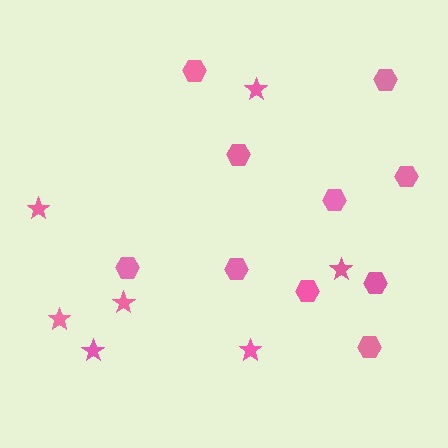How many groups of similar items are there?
There are 2 groups: one group of hexagons (10) and one group of stars (7).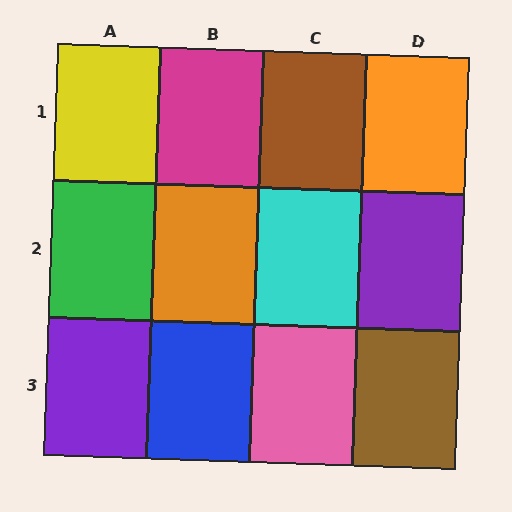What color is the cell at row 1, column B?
Magenta.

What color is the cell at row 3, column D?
Brown.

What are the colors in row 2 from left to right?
Green, orange, cyan, purple.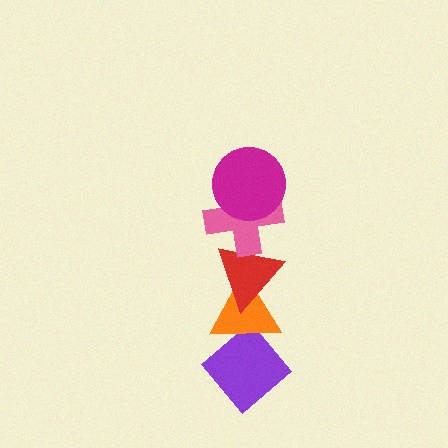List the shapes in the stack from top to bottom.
From top to bottom: the magenta circle, the pink cross, the red triangle, the orange triangle, the purple diamond.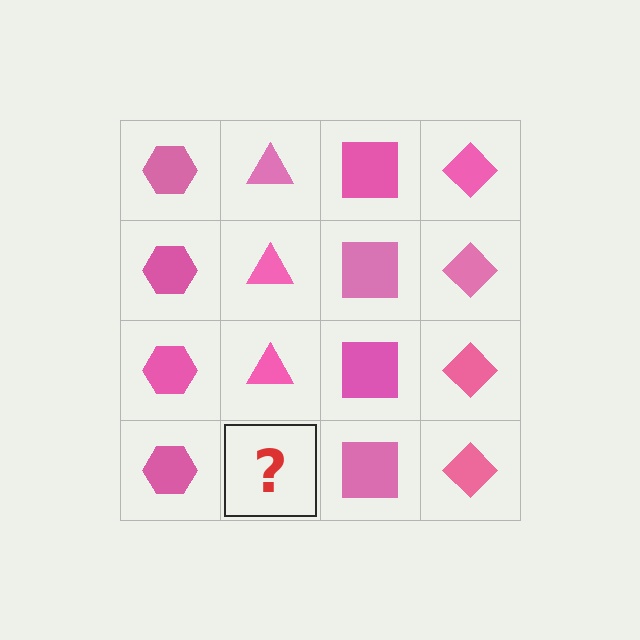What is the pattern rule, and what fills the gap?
The rule is that each column has a consistent shape. The gap should be filled with a pink triangle.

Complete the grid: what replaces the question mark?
The question mark should be replaced with a pink triangle.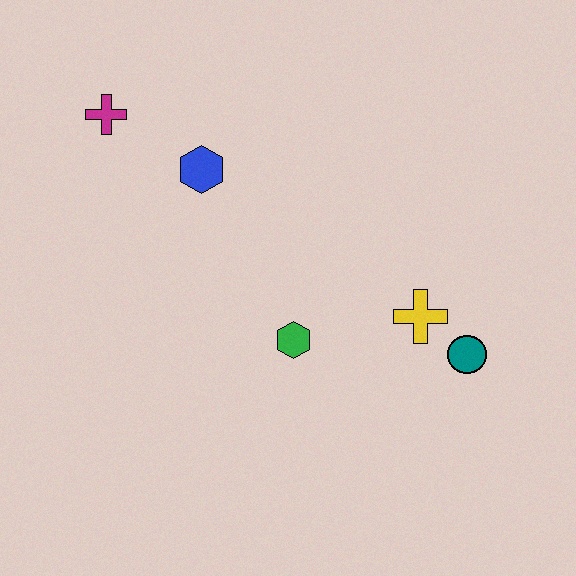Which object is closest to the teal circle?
The yellow cross is closest to the teal circle.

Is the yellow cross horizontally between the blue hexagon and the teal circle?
Yes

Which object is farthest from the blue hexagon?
The teal circle is farthest from the blue hexagon.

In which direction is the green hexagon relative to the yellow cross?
The green hexagon is to the left of the yellow cross.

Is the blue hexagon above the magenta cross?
No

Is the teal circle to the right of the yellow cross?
Yes